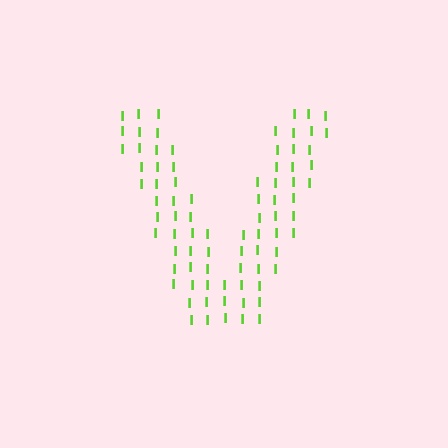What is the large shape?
The large shape is the letter V.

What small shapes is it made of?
It is made of small letter I's.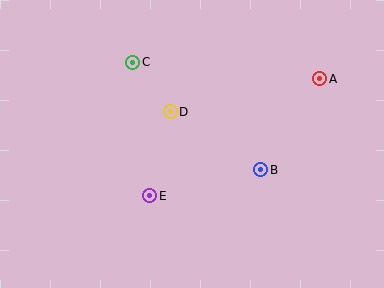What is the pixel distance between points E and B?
The distance between E and B is 114 pixels.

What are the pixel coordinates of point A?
Point A is at (320, 79).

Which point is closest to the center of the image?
Point D at (170, 112) is closest to the center.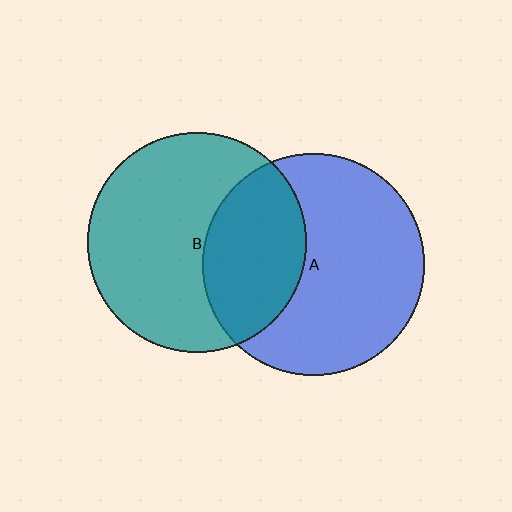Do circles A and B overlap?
Yes.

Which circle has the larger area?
Circle A (blue).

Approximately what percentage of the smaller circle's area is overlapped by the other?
Approximately 35%.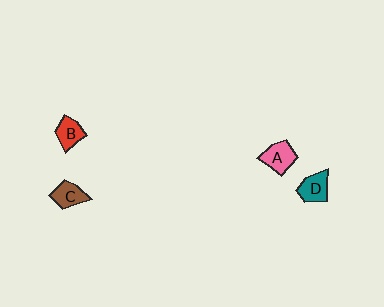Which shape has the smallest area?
Shape B (red).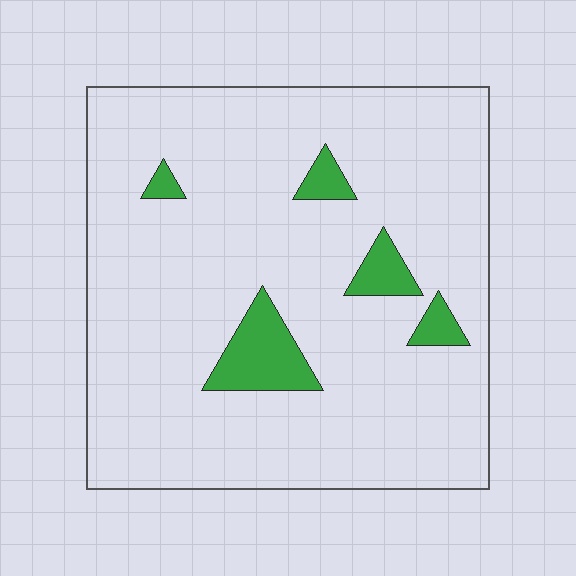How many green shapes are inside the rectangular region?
5.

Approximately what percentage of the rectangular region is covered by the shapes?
Approximately 10%.